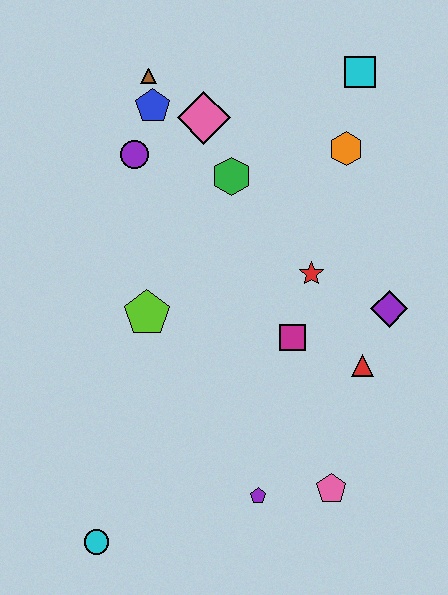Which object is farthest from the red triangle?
The brown triangle is farthest from the red triangle.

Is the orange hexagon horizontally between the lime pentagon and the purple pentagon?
No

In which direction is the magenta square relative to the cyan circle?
The magenta square is above the cyan circle.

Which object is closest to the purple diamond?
The red triangle is closest to the purple diamond.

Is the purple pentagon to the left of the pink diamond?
No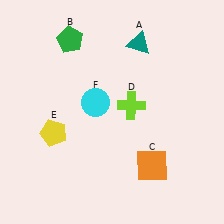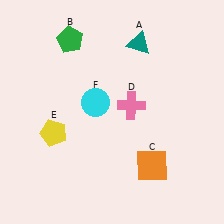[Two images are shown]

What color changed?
The cross (D) changed from lime in Image 1 to pink in Image 2.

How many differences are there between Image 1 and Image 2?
There is 1 difference between the two images.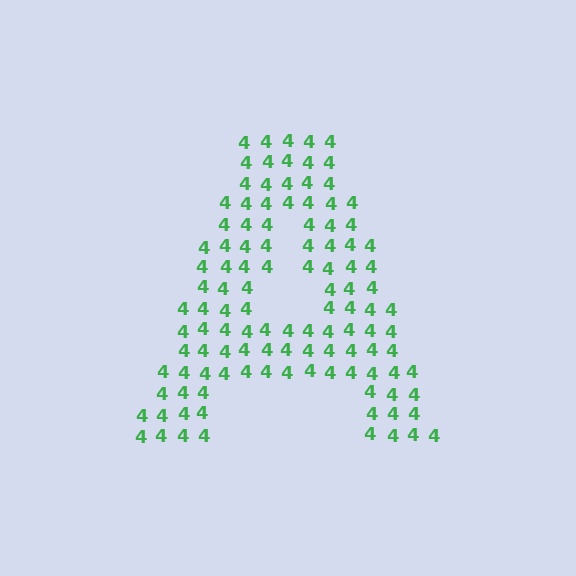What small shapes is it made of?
It is made of small digit 4's.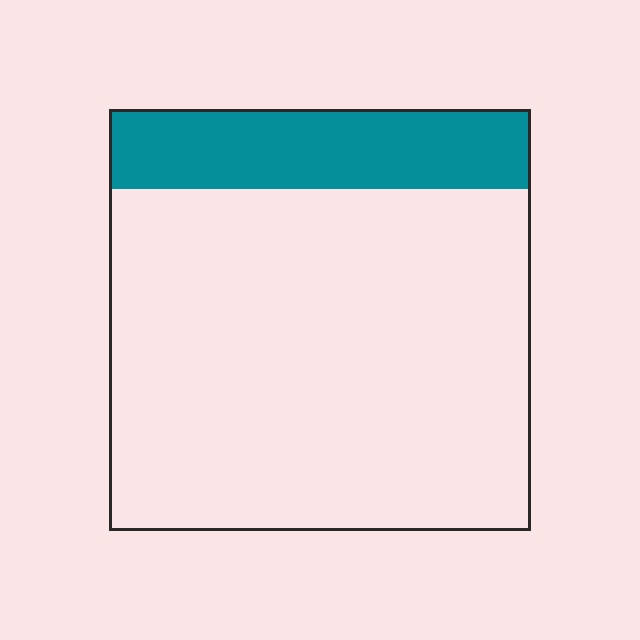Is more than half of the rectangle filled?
No.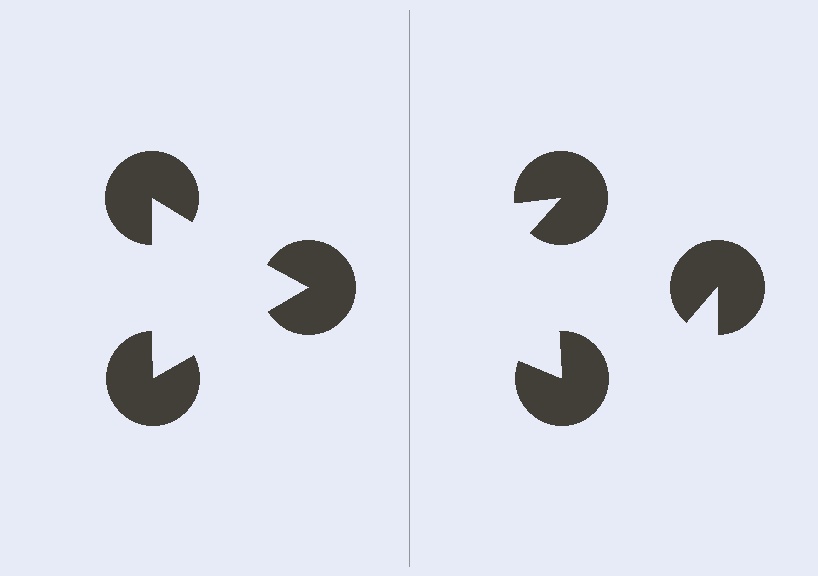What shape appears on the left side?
An illusory triangle.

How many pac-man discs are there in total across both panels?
6 — 3 on each side.